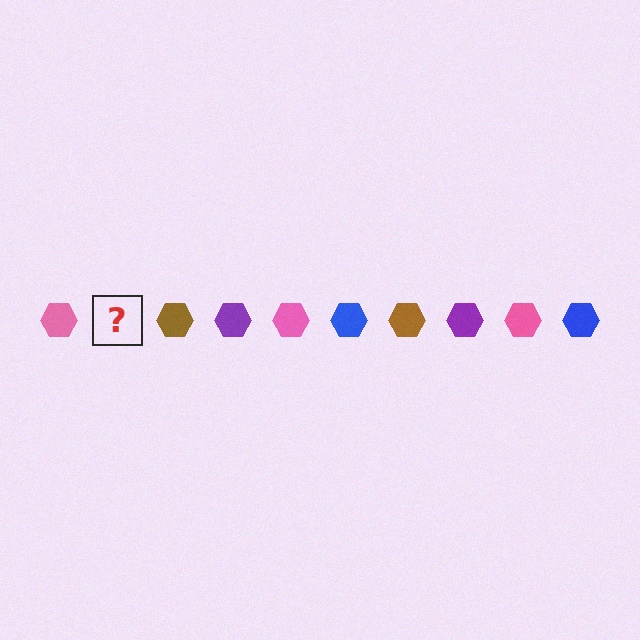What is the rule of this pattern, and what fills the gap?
The rule is that the pattern cycles through pink, blue, brown, purple hexagons. The gap should be filled with a blue hexagon.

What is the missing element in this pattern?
The missing element is a blue hexagon.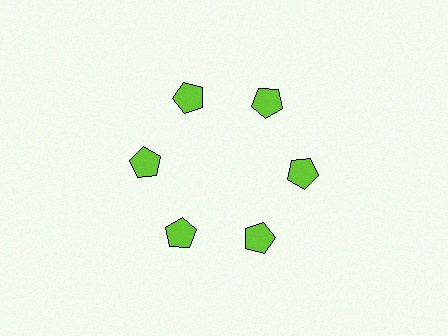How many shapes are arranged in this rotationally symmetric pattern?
There are 6 shapes, arranged in 6 groups of 1.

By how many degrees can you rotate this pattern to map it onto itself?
The pattern maps onto itself every 60 degrees of rotation.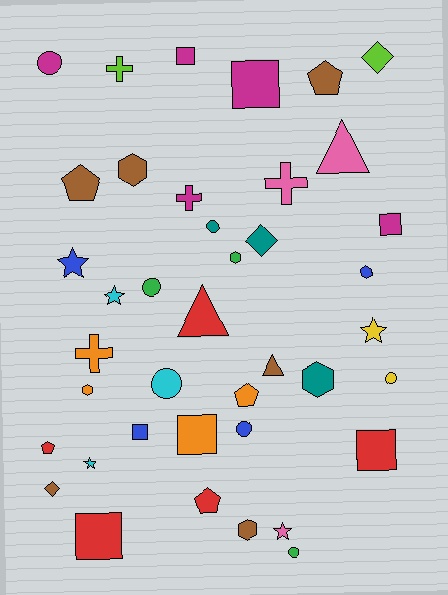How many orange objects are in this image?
There are 4 orange objects.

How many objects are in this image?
There are 40 objects.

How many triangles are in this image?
There are 3 triangles.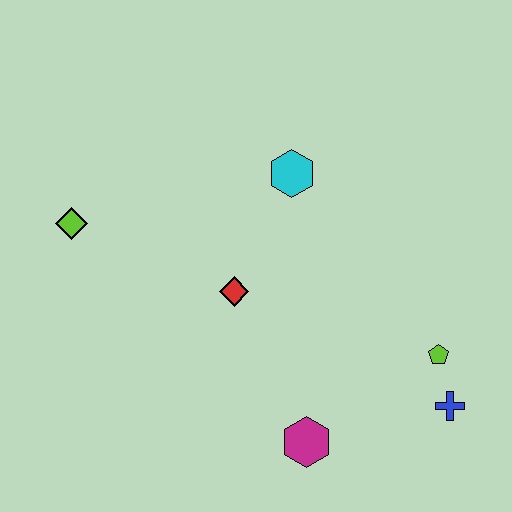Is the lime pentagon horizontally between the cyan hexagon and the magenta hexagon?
No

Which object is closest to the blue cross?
The lime pentagon is closest to the blue cross.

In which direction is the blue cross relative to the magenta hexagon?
The blue cross is to the right of the magenta hexagon.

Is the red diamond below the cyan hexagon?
Yes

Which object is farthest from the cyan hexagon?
The blue cross is farthest from the cyan hexagon.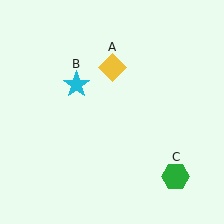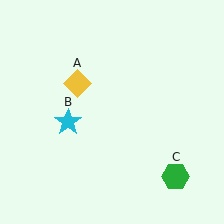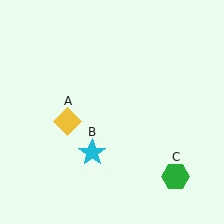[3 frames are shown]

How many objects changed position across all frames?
2 objects changed position: yellow diamond (object A), cyan star (object B).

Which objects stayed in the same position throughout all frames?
Green hexagon (object C) remained stationary.